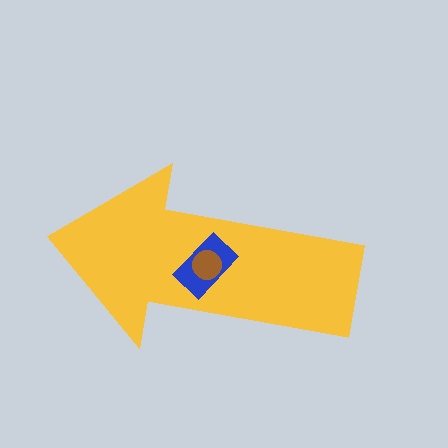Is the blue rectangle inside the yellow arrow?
Yes.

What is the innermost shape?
The brown circle.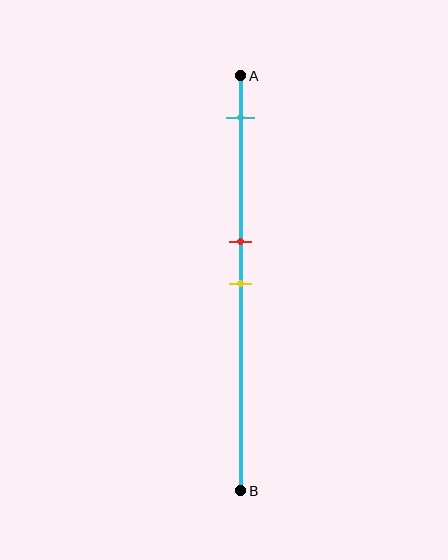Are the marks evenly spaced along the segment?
No, the marks are not evenly spaced.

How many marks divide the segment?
There are 3 marks dividing the segment.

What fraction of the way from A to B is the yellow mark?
The yellow mark is approximately 50% (0.5) of the way from A to B.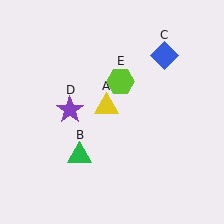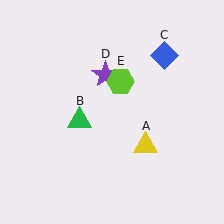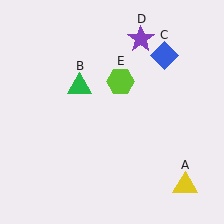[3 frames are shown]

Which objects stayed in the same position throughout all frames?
Blue diamond (object C) and lime hexagon (object E) remained stationary.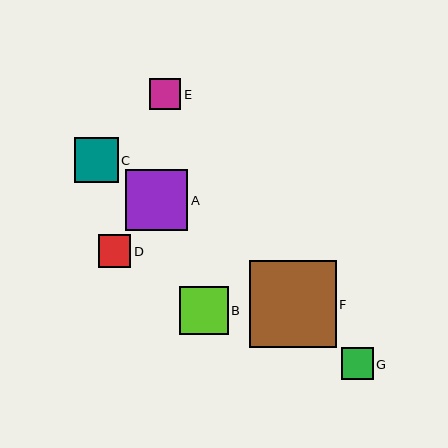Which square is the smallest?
Square E is the smallest with a size of approximately 31 pixels.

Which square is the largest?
Square F is the largest with a size of approximately 86 pixels.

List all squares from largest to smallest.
From largest to smallest: F, A, B, C, D, G, E.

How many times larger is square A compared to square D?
Square A is approximately 1.9 times the size of square D.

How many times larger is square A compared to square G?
Square A is approximately 1.9 times the size of square G.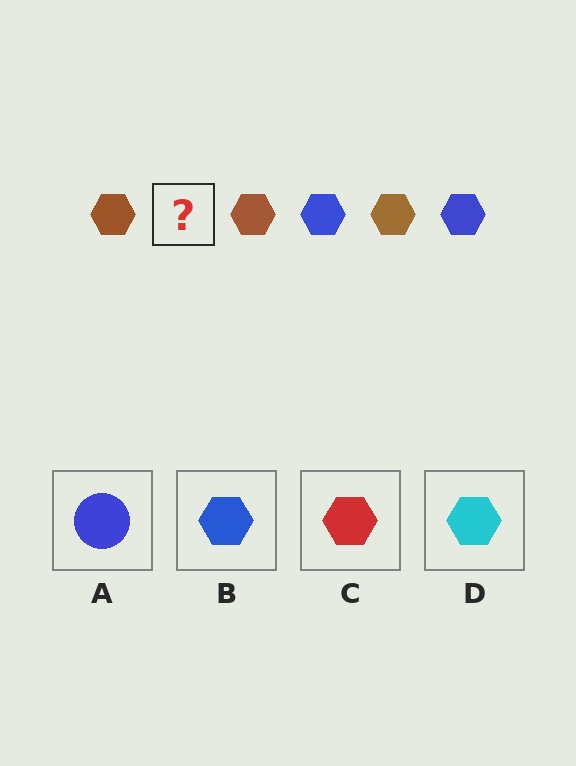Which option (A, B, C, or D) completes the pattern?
B.